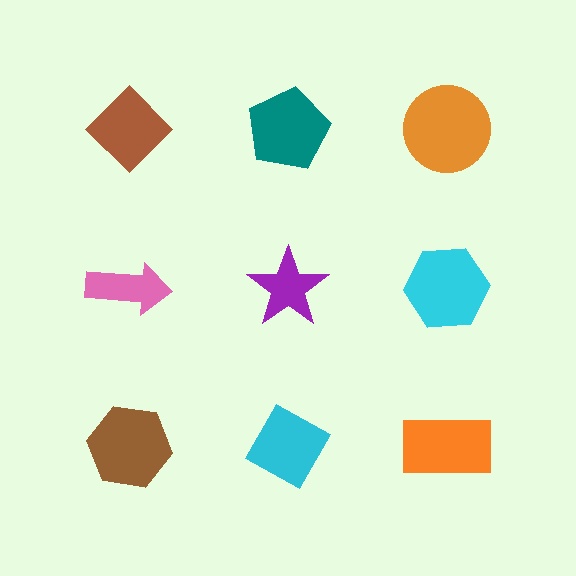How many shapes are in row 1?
3 shapes.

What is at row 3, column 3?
An orange rectangle.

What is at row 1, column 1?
A brown diamond.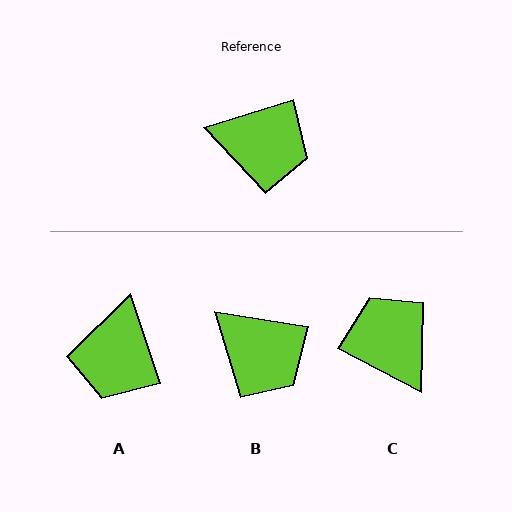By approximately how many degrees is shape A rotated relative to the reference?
Approximately 89 degrees clockwise.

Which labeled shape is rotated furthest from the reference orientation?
C, about 135 degrees away.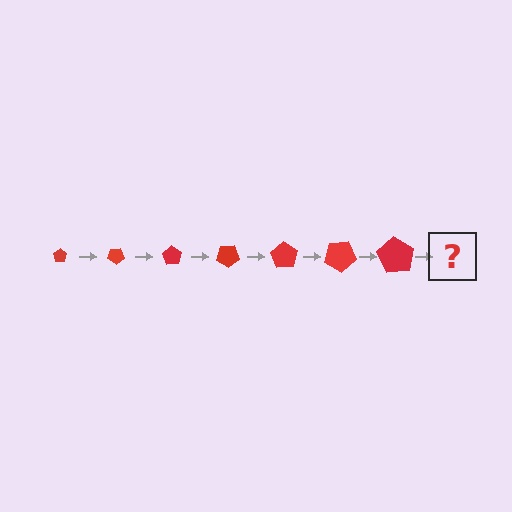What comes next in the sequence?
The next element should be a pentagon, larger than the previous one and rotated 245 degrees from the start.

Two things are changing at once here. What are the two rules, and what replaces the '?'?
The two rules are that the pentagon grows larger each step and it rotates 35 degrees each step. The '?' should be a pentagon, larger than the previous one and rotated 245 degrees from the start.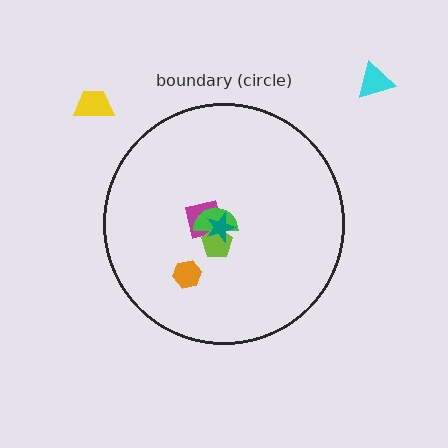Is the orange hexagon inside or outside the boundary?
Inside.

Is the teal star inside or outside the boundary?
Inside.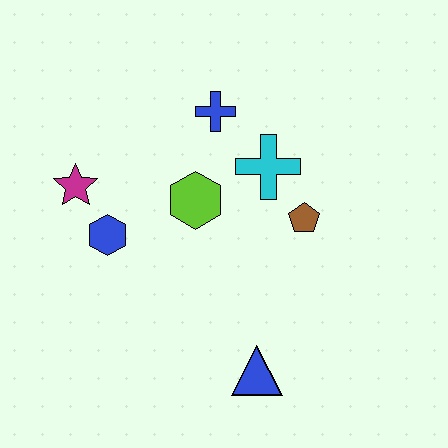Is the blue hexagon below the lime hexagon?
Yes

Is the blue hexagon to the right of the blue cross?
No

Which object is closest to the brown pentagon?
The cyan cross is closest to the brown pentagon.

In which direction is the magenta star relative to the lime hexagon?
The magenta star is to the left of the lime hexagon.